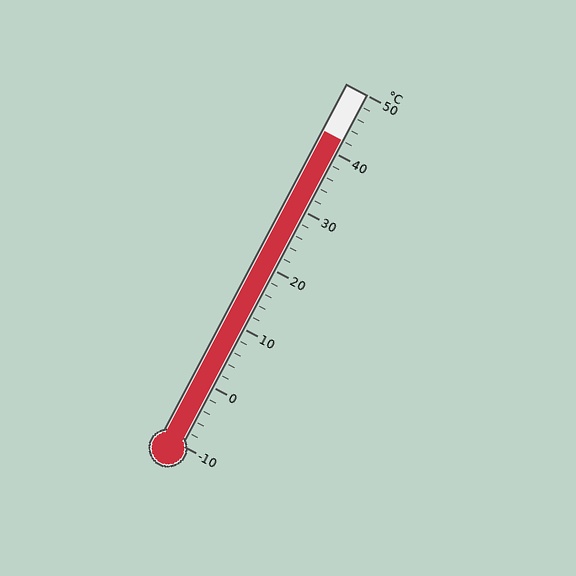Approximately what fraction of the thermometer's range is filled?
The thermometer is filled to approximately 85% of its range.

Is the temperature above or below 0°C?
The temperature is above 0°C.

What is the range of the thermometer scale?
The thermometer scale ranges from -10°C to 50°C.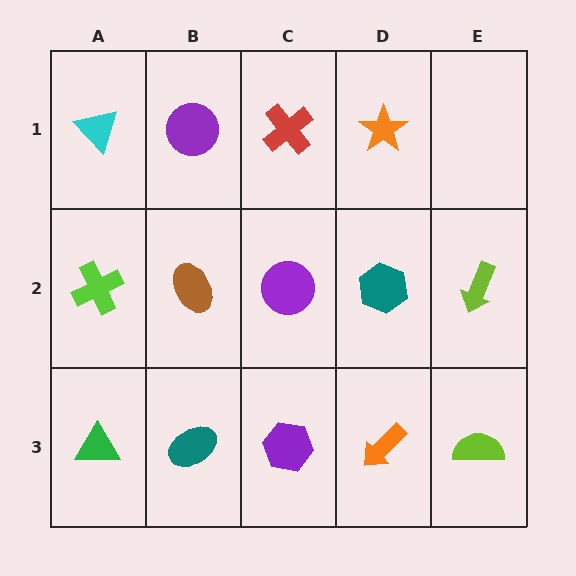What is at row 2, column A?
A lime cross.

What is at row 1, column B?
A purple circle.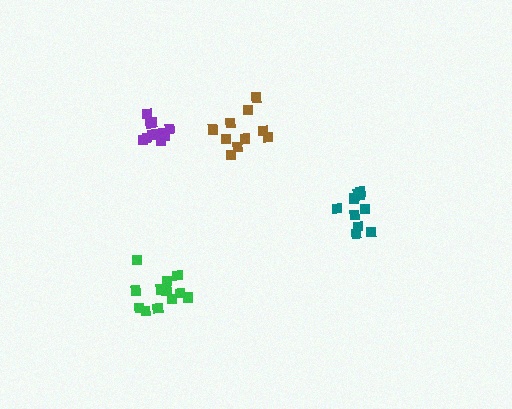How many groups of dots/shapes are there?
There are 4 groups.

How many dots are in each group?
Group 1: 10 dots, Group 2: 13 dots, Group 3: 11 dots, Group 4: 11 dots (45 total).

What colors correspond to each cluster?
The clusters are colored: brown, green, teal, purple.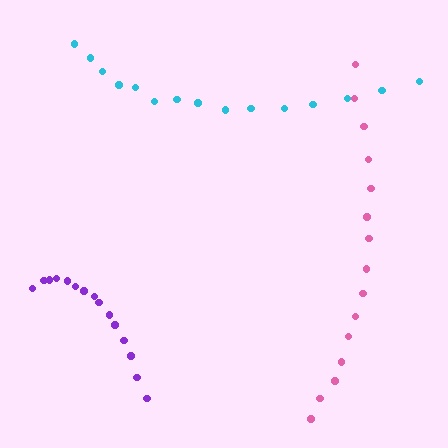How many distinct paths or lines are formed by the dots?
There are 3 distinct paths.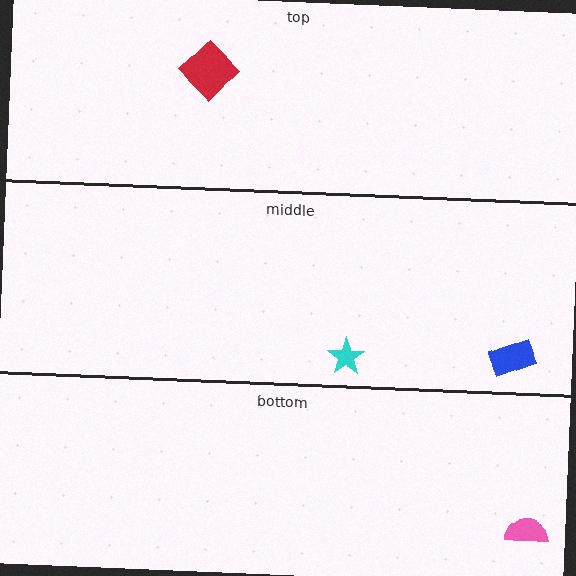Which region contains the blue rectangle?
The middle region.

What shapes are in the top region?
The red diamond.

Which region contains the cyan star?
The middle region.